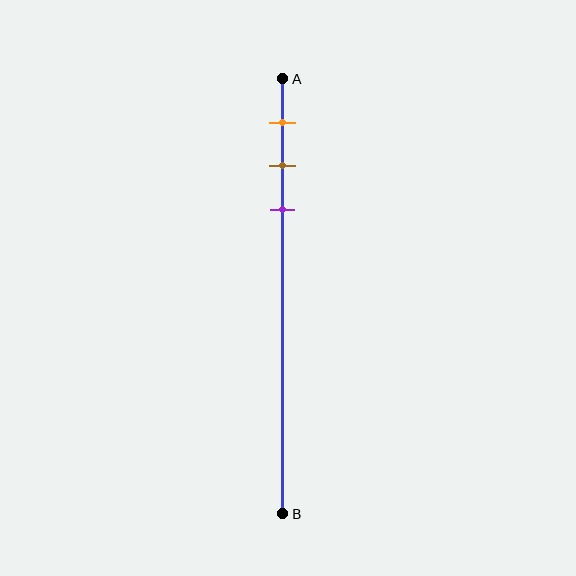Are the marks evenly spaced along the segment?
Yes, the marks are approximately evenly spaced.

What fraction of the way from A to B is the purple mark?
The purple mark is approximately 30% (0.3) of the way from A to B.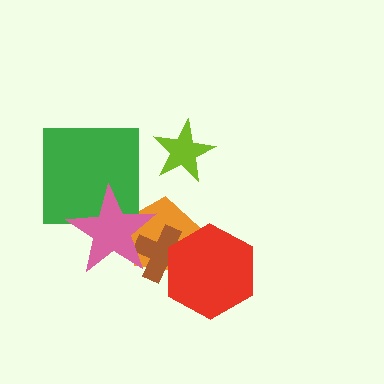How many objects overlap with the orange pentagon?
3 objects overlap with the orange pentagon.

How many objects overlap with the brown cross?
3 objects overlap with the brown cross.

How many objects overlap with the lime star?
0 objects overlap with the lime star.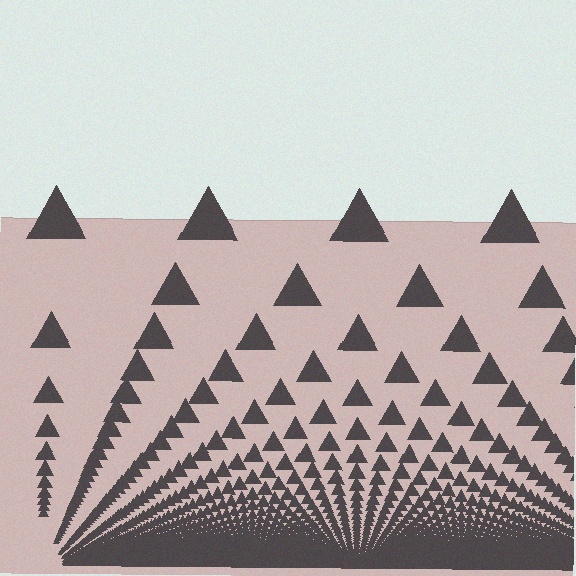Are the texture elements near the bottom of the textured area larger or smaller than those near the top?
Smaller. The gradient is inverted — elements near the bottom are smaller and denser.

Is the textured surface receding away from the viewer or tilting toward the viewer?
The surface appears to tilt toward the viewer. Texture elements get larger and sparser toward the top.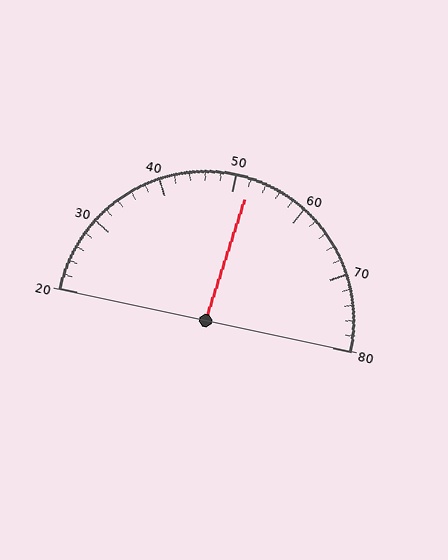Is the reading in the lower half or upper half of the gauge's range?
The reading is in the upper half of the range (20 to 80).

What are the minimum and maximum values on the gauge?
The gauge ranges from 20 to 80.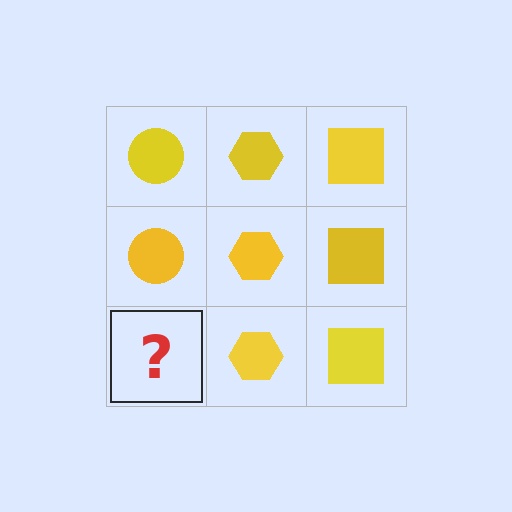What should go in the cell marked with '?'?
The missing cell should contain a yellow circle.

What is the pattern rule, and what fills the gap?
The rule is that each column has a consistent shape. The gap should be filled with a yellow circle.